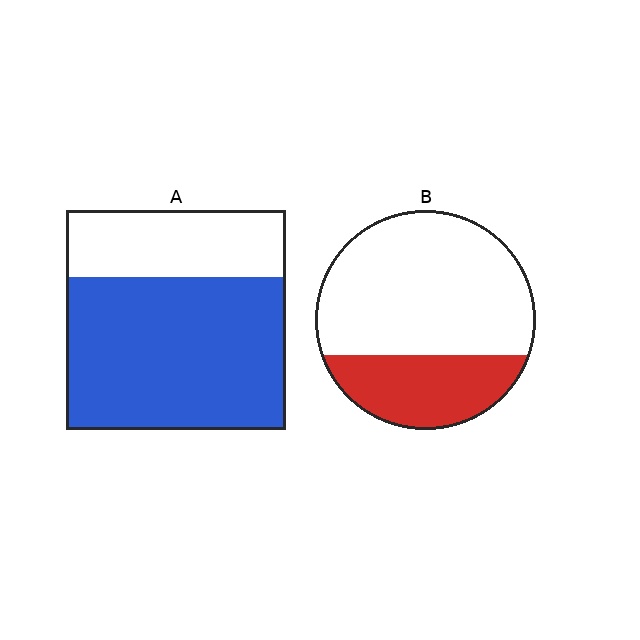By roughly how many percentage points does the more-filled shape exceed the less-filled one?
By roughly 40 percentage points (A over B).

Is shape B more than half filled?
No.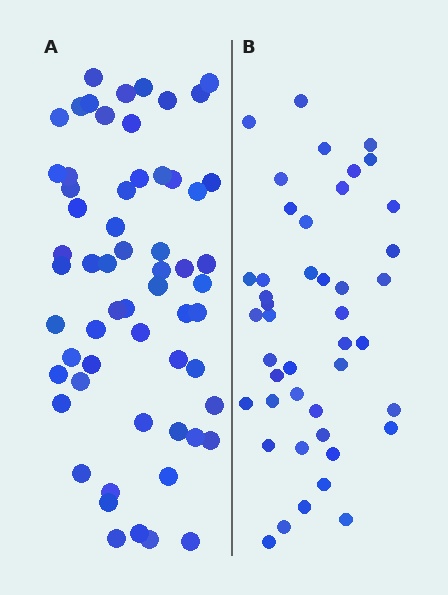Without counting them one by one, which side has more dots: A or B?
Region A (the left region) has more dots.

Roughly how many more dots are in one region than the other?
Region A has approximately 15 more dots than region B.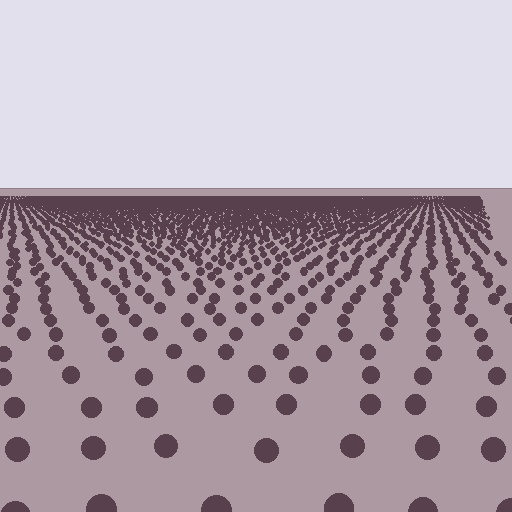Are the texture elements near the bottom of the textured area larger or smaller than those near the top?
Larger. Near the bottom, elements are closer to the viewer and appear at a bigger on-screen size.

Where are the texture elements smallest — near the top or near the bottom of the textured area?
Near the top.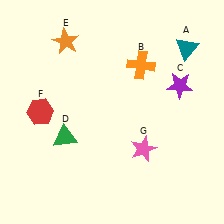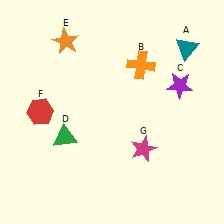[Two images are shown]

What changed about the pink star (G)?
In Image 1, G is pink. In Image 2, it changed to magenta.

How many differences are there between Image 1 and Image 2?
There is 1 difference between the two images.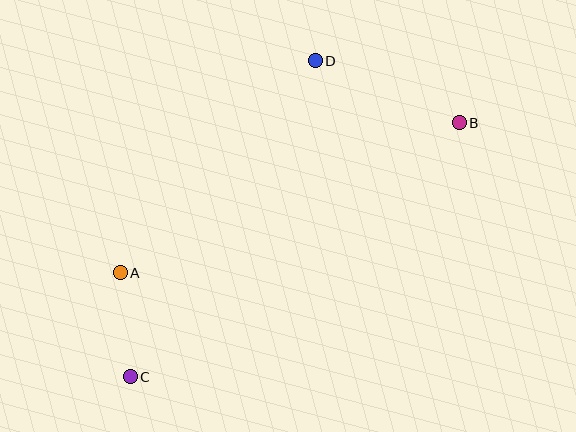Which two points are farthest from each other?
Points B and C are farthest from each other.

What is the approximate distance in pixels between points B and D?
The distance between B and D is approximately 157 pixels.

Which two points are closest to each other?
Points A and C are closest to each other.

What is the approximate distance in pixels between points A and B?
The distance between A and B is approximately 371 pixels.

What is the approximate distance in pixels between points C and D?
The distance between C and D is approximately 366 pixels.